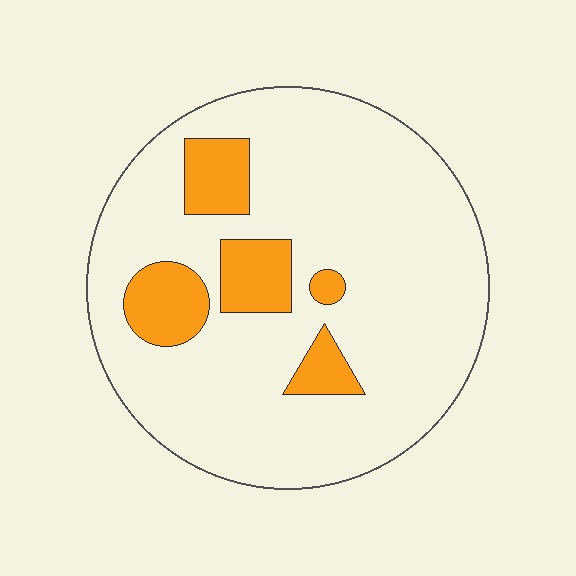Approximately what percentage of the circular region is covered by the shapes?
Approximately 15%.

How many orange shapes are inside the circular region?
5.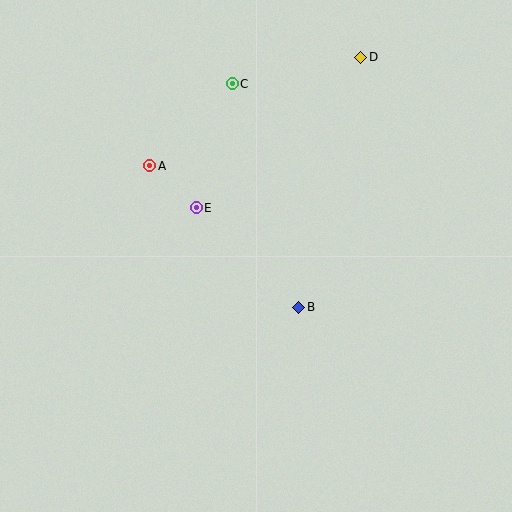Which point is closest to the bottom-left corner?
Point E is closest to the bottom-left corner.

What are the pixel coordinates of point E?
Point E is at (196, 208).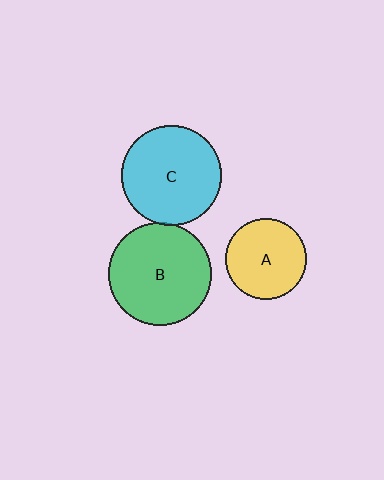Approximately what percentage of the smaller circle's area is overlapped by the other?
Approximately 5%.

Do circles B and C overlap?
Yes.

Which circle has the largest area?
Circle B (green).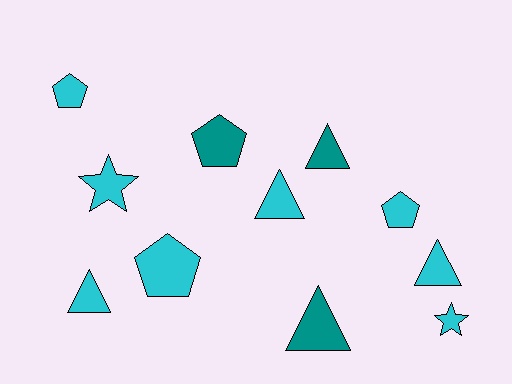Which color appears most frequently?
Cyan, with 8 objects.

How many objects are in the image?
There are 11 objects.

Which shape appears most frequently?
Triangle, with 5 objects.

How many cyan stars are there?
There are 2 cyan stars.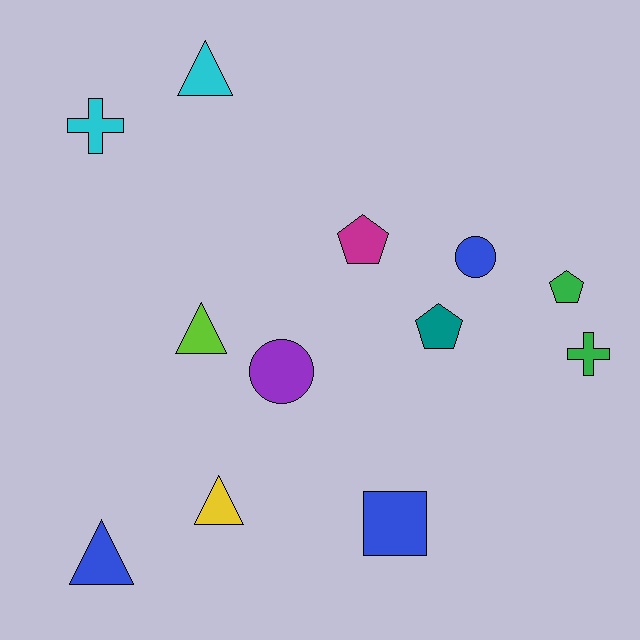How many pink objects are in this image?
There are no pink objects.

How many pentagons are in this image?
There are 3 pentagons.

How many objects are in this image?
There are 12 objects.